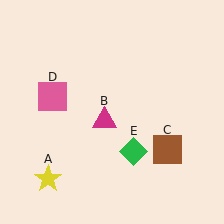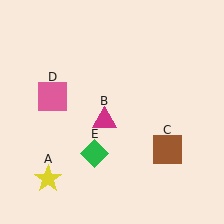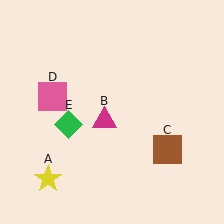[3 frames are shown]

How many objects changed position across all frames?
1 object changed position: green diamond (object E).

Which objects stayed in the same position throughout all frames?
Yellow star (object A) and magenta triangle (object B) and brown square (object C) and pink square (object D) remained stationary.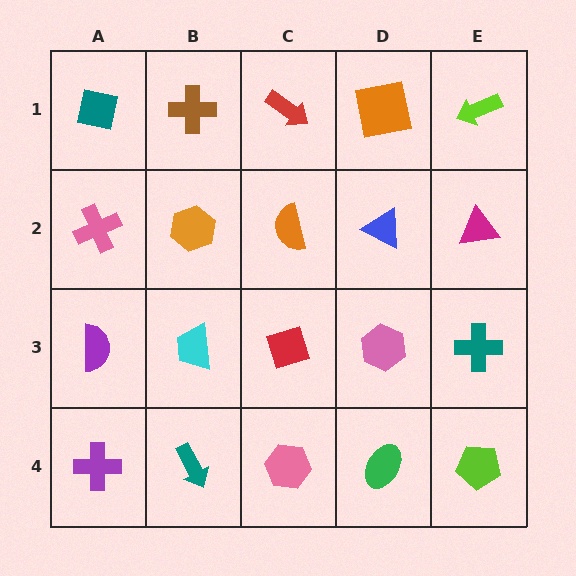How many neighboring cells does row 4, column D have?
3.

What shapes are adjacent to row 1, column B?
An orange hexagon (row 2, column B), a teal square (row 1, column A), a red arrow (row 1, column C).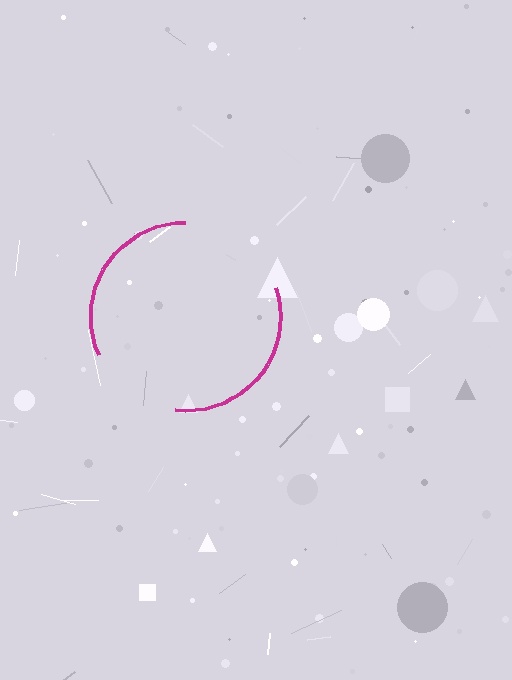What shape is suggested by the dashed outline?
The dashed outline suggests a circle.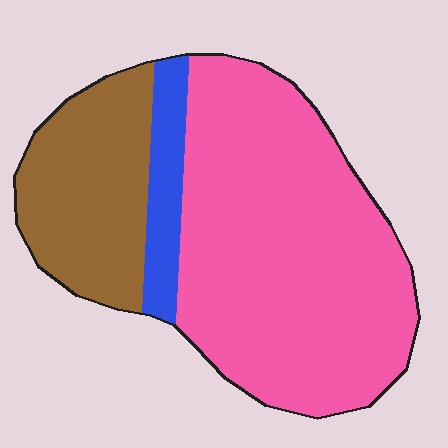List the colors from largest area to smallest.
From largest to smallest: pink, brown, blue.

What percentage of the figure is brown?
Brown covers 26% of the figure.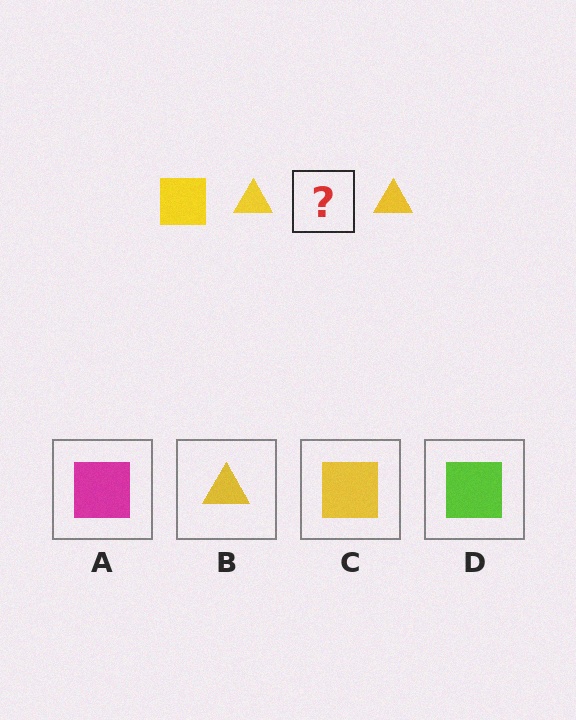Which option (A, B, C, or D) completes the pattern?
C.